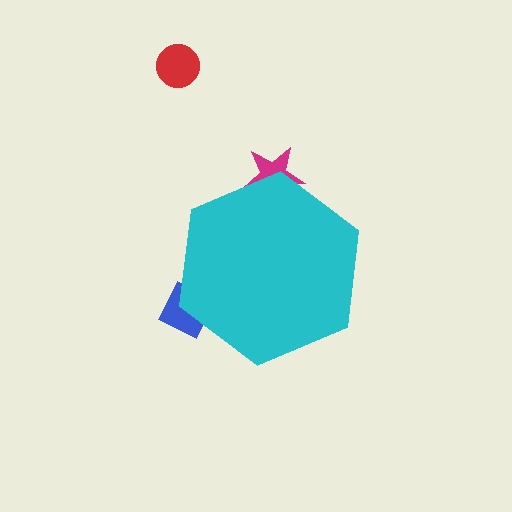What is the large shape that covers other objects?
A cyan hexagon.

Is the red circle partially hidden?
No, the red circle is fully visible.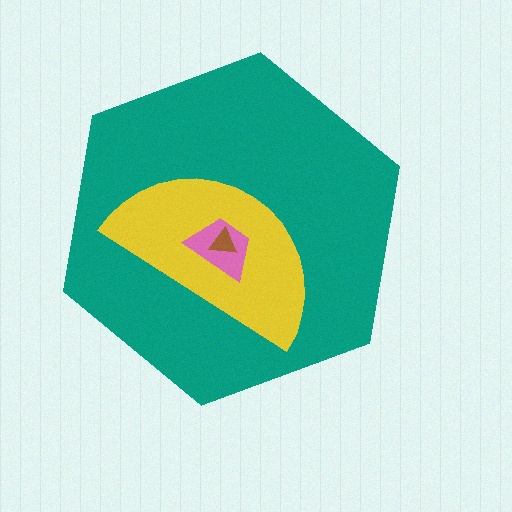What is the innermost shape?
The brown triangle.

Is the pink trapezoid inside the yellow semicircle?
Yes.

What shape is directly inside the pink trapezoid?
The brown triangle.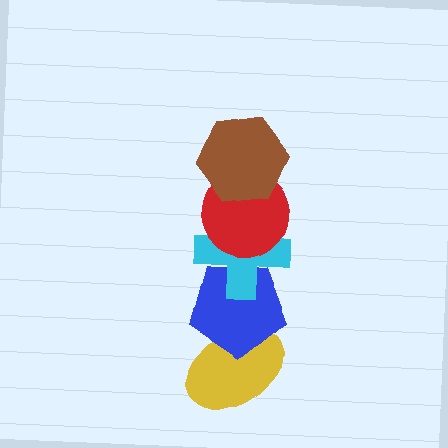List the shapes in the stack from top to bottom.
From top to bottom: the brown hexagon, the red circle, the cyan cross, the blue pentagon, the yellow ellipse.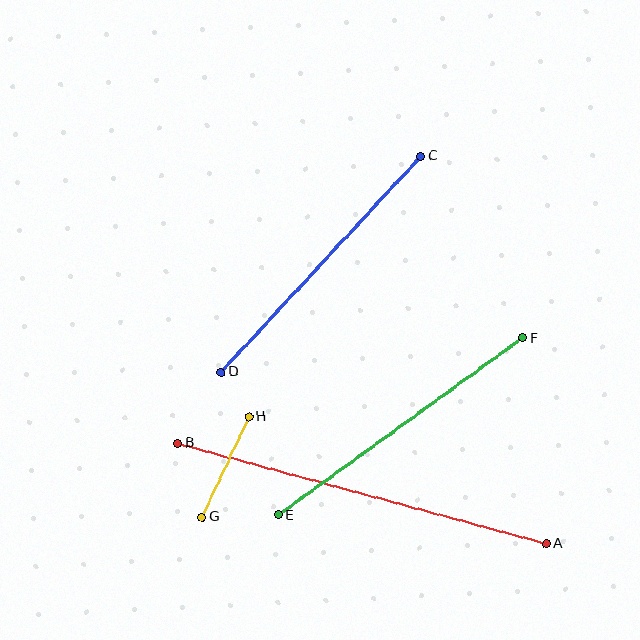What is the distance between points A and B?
The distance is approximately 383 pixels.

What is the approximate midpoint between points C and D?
The midpoint is at approximately (321, 264) pixels.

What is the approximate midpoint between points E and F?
The midpoint is at approximately (401, 426) pixels.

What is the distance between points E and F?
The distance is approximately 301 pixels.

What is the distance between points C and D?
The distance is approximately 294 pixels.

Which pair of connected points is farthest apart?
Points A and B are farthest apart.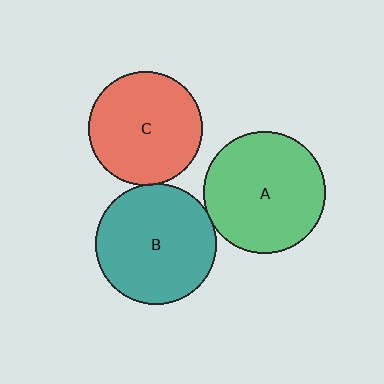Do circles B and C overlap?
Yes.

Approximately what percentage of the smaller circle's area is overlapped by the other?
Approximately 5%.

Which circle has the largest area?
Circle A (green).